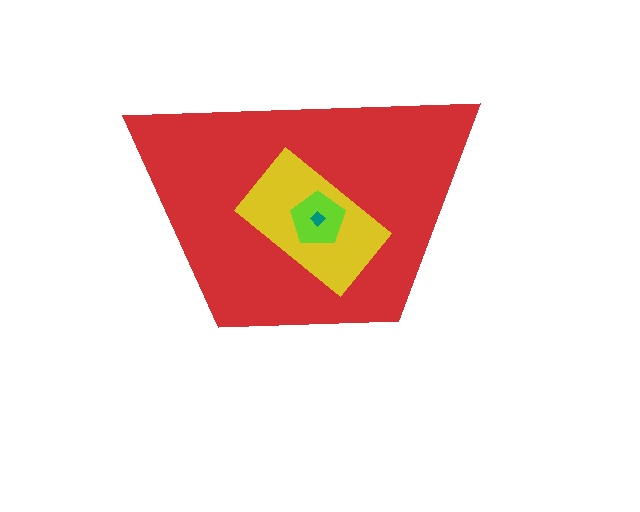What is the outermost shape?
The red trapezoid.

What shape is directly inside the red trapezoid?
The yellow rectangle.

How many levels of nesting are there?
4.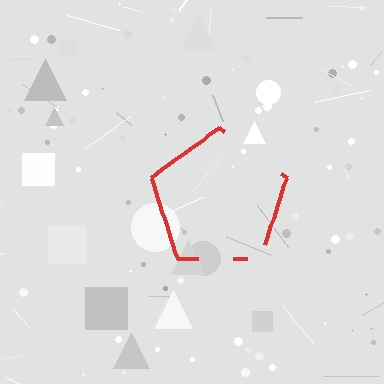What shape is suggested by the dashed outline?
The dashed outline suggests a pentagon.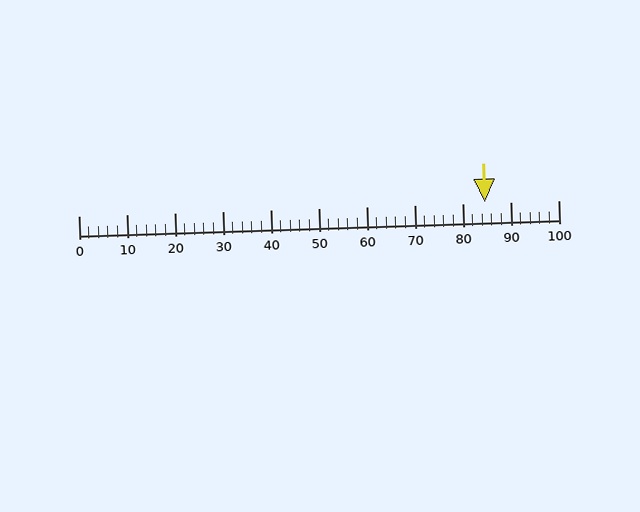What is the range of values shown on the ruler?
The ruler shows values from 0 to 100.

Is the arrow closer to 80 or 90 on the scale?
The arrow is closer to 80.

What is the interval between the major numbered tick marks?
The major tick marks are spaced 10 units apart.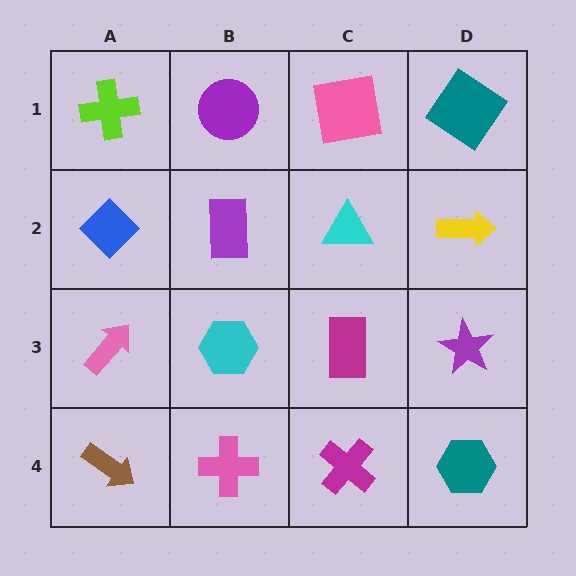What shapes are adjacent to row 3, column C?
A cyan triangle (row 2, column C), a magenta cross (row 4, column C), a cyan hexagon (row 3, column B), a purple star (row 3, column D).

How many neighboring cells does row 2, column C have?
4.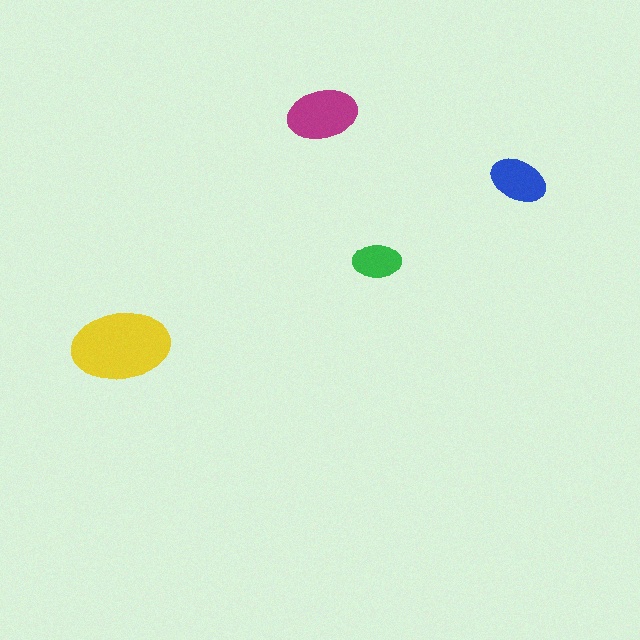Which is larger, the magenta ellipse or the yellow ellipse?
The yellow one.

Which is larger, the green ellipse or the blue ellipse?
The blue one.